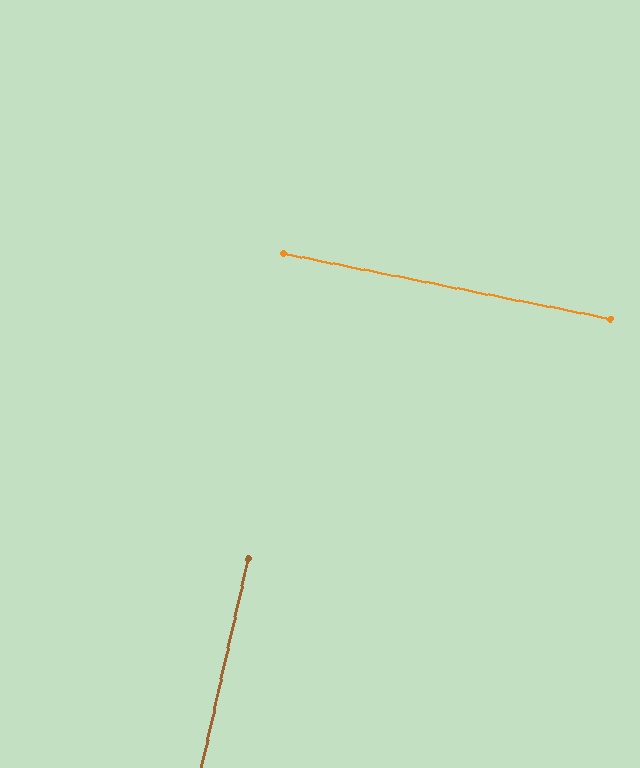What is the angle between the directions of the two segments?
Approximately 89 degrees.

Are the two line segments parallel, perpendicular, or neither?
Perpendicular — they meet at approximately 89°.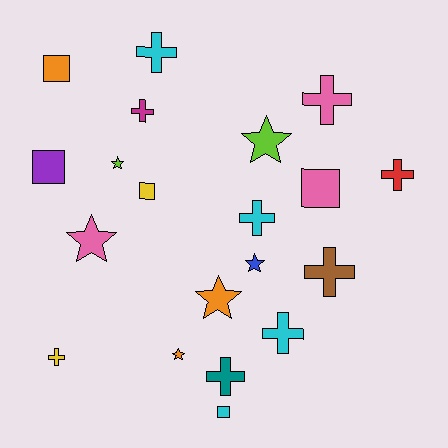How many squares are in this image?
There are 5 squares.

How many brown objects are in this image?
There is 1 brown object.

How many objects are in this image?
There are 20 objects.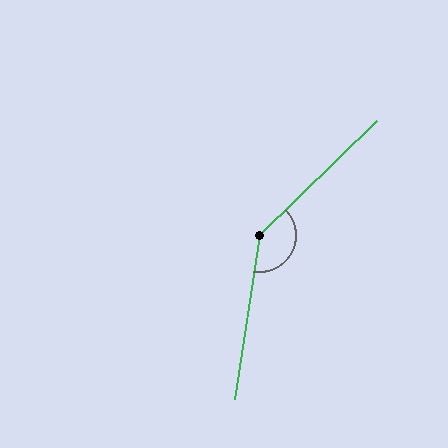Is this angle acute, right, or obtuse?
It is obtuse.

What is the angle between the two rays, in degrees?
Approximately 143 degrees.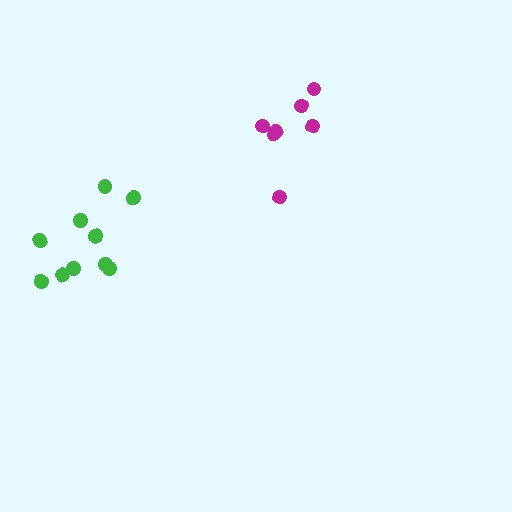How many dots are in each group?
Group 1: 10 dots, Group 2: 7 dots (17 total).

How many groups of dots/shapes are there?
There are 2 groups.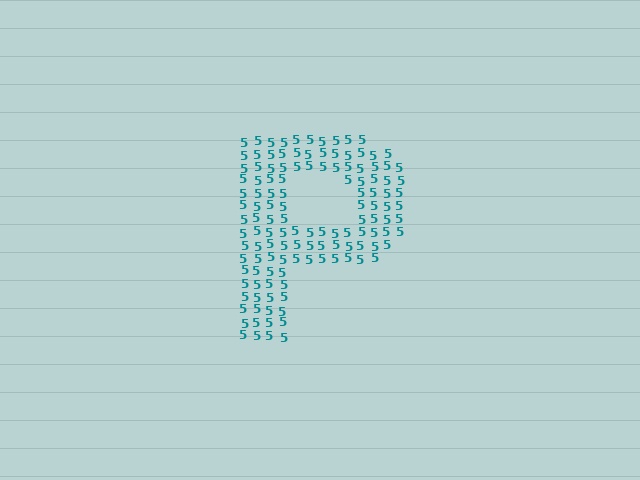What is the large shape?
The large shape is the letter P.